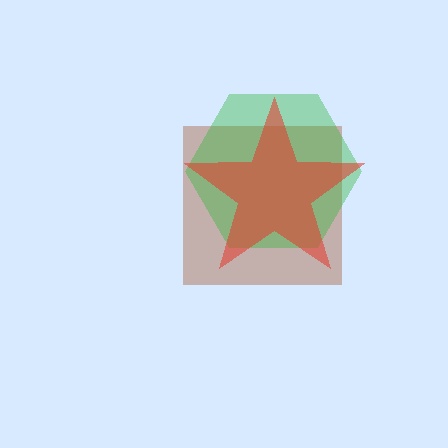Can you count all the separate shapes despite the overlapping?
Yes, there are 3 separate shapes.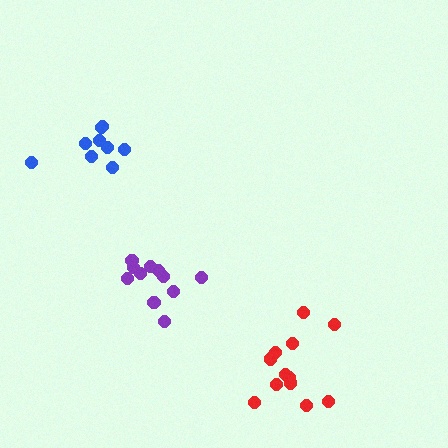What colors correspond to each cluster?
The clusters are colored: blue, purple, red.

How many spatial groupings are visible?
There are 3 spatial groupings.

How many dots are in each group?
Group 1: 9 dots, Group 2: 11 dots, Group 3: 12 dots (32 total).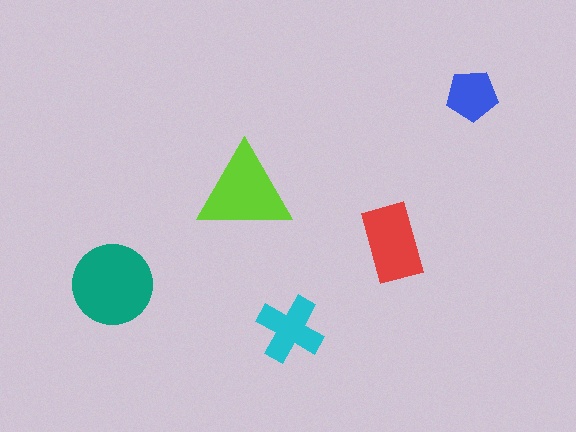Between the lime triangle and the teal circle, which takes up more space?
The teal circle.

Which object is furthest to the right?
The blue pentagon is rightmost.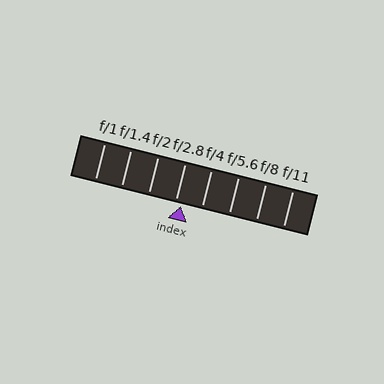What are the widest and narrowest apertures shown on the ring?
The widest aperture shown is f/1 and the narrowest is f/11.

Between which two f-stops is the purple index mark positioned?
The index mark is between f/2.8 and f/4.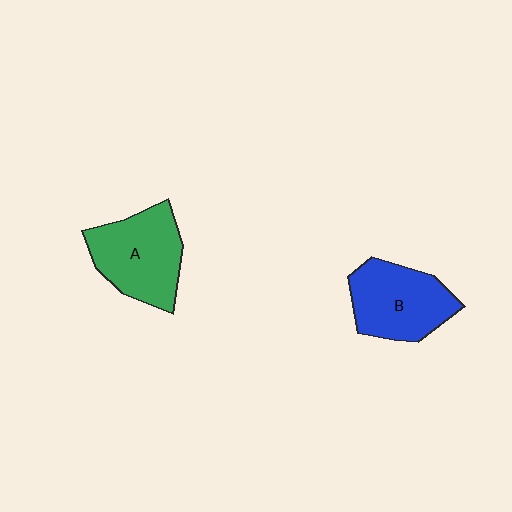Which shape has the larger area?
Shape A (green).